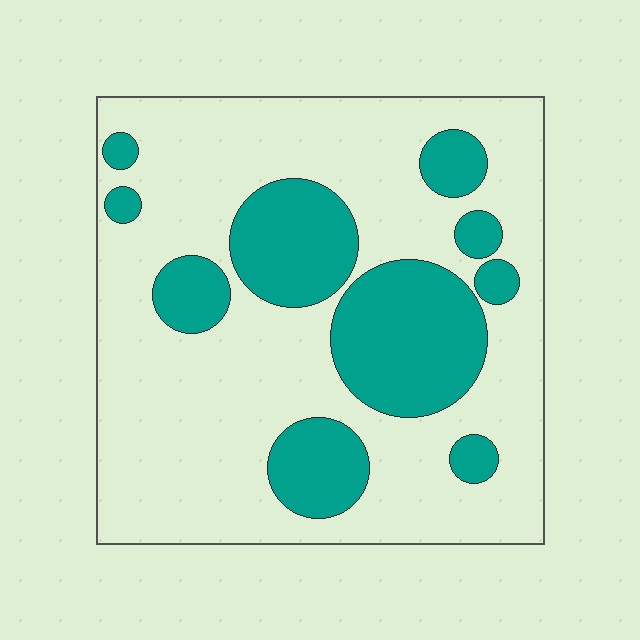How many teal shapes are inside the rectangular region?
10.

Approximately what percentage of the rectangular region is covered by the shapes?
Approximately 30%.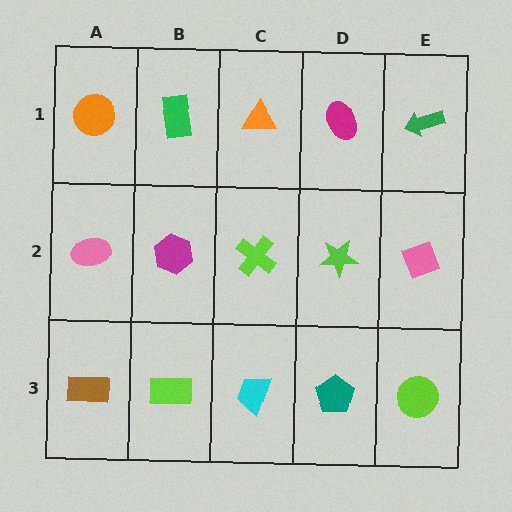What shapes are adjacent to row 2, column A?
An orange circle (row 1, column A), a brown rectangle (row 3, column A), a magenta hexagon (row 2, column B).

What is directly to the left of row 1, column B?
An orange circle.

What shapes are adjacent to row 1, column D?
A lime star (row 2, column D), an orange triangle (row 1, column C), a green arrow (row 1, column E).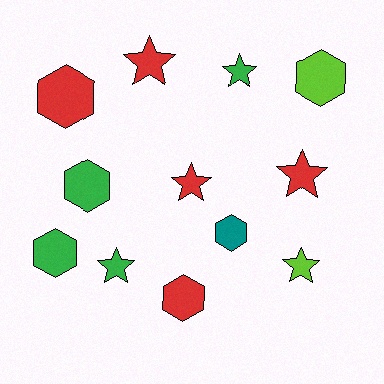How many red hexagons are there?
There are 2 red hexagons.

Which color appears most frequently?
Red, with 5 objects.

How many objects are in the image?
There are 12 objects.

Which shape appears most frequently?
Star, with 6 objects.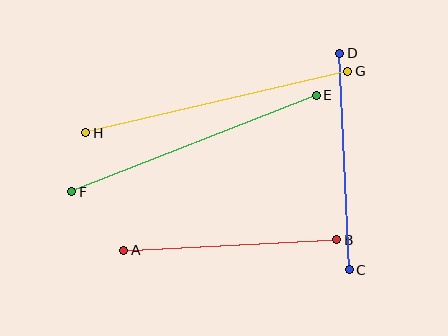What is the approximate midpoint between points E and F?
The midpoint is at approximately (194, 143) pixels.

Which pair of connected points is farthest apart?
Points G and H are farthest apart.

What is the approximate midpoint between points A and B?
The midpoint is at approximately (230, 245) pixels.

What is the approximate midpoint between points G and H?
The midpoint is at approximately (217, 102) pixels.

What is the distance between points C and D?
The distance is approximately 217 pixels.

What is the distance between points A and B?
The distance is approximately 214 pixels.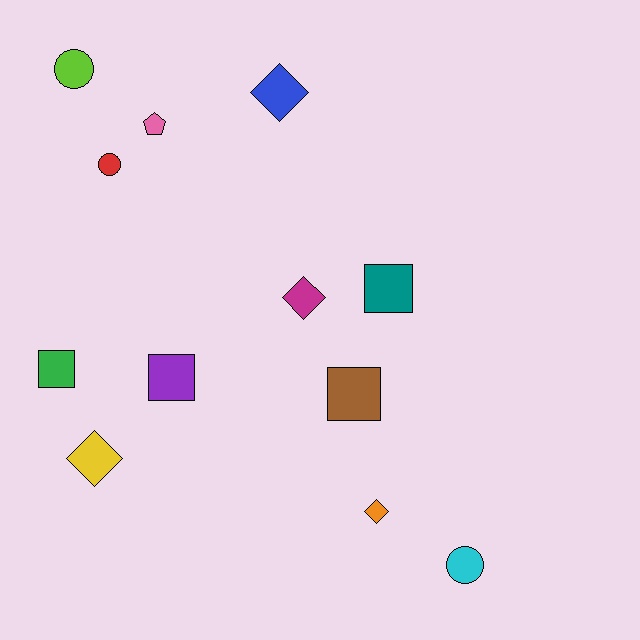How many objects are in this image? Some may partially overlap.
There are 12 objects.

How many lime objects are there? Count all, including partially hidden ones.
There is 1 lime object.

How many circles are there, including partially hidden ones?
There are 3 circles.